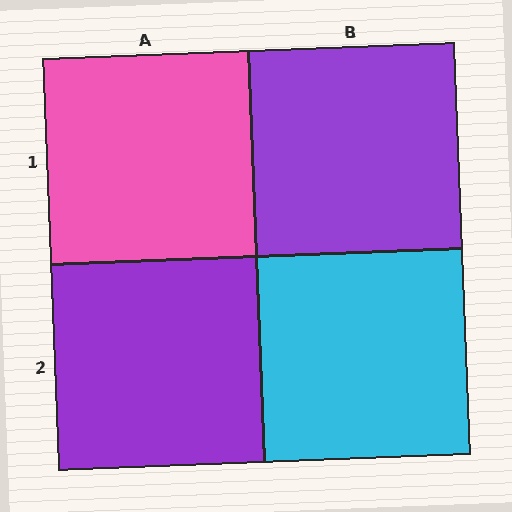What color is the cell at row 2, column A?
Purple.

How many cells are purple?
2 cells are purple.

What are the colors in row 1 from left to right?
Pink, purple.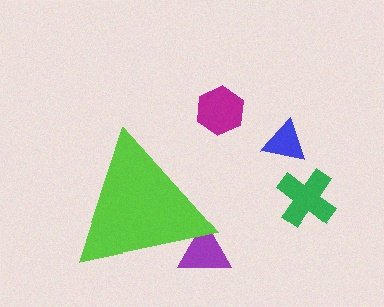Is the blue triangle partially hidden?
No, the blue triangle is fully visible.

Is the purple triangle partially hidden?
Yes, the purple triangle is partially hidden behind the lime triangle.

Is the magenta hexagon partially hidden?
No, the magenta hexagon is fully visible.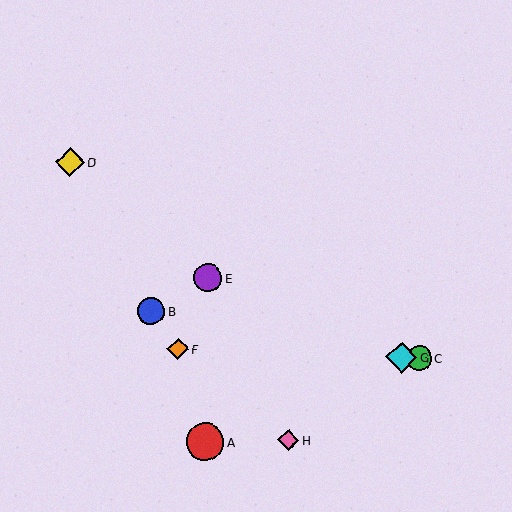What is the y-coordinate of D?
Object D is at y≈162.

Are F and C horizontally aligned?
Yes, both are at y≈349.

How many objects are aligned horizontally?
3 objects (C, F, G) are aligned horizontally.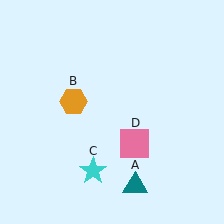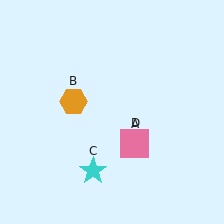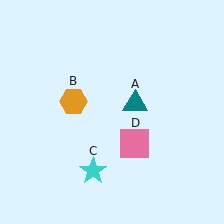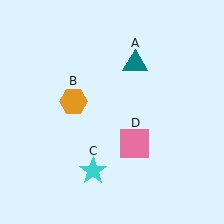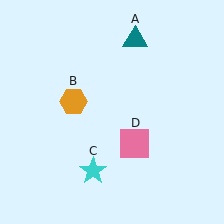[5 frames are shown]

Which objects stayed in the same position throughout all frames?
Orange hexagon (object B) and cyan star (object C) and pink square (object D) remained stationary.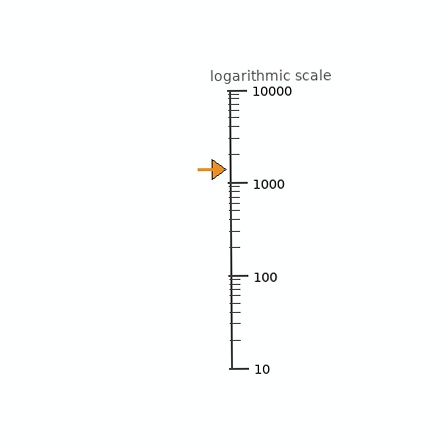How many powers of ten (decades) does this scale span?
The scale spans 3 decades, from 10 to 10000.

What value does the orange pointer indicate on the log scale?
The pointer indicates approximately 1400.